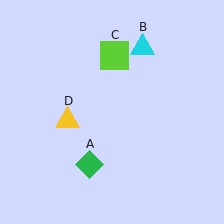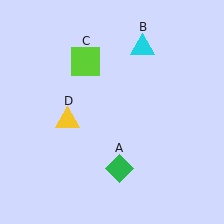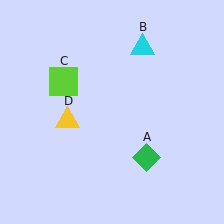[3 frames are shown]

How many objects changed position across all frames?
2 objects changed position: green diamond (object A), lime square (object C).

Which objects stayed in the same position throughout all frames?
Cyan triangle (object B) and yellow triangle (object D) remained stationary.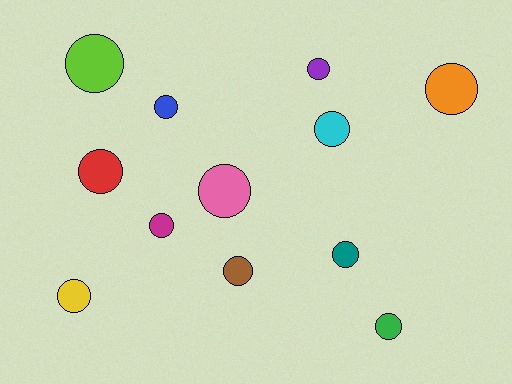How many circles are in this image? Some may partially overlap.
There are 12 circles.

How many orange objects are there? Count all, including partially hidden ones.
There is 1 orange object.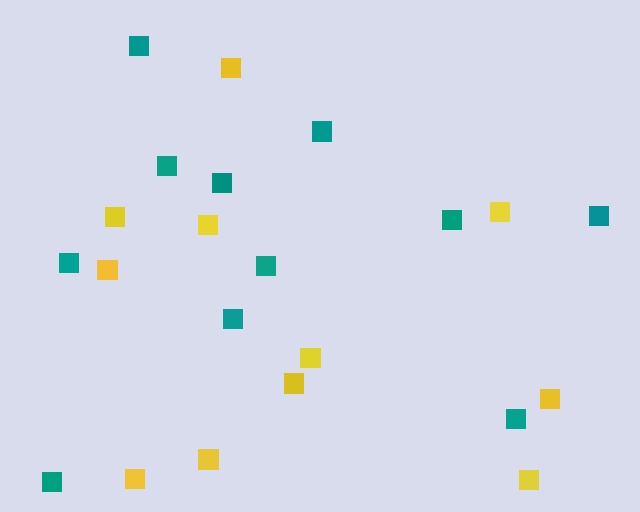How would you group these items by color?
There are 2 groups: one group of teal squares (11) and one group of yellow squares (11).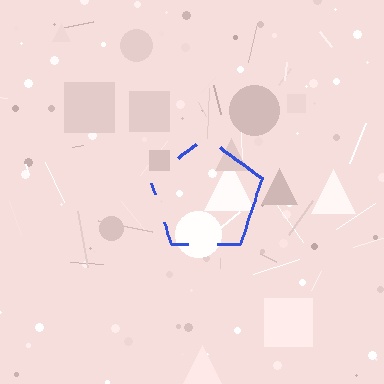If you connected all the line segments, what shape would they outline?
They would outline a pentagon.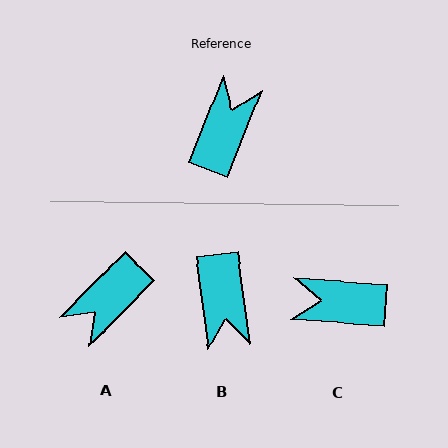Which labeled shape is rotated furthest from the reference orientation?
A, about 157 degrees away.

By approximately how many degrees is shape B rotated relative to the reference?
Approximately 151 degrees clockwise.